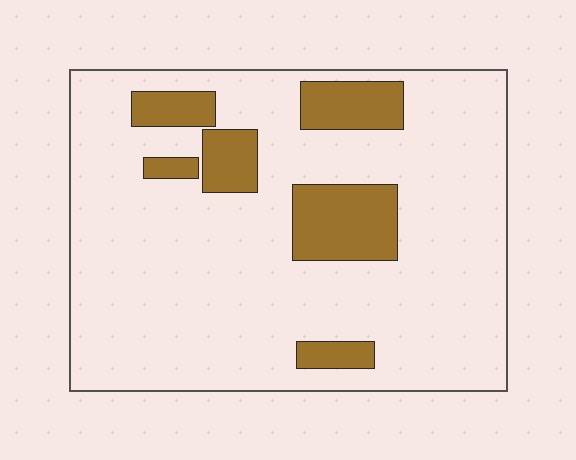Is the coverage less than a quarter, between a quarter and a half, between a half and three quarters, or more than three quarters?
Less than a quarter.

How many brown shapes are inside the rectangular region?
6.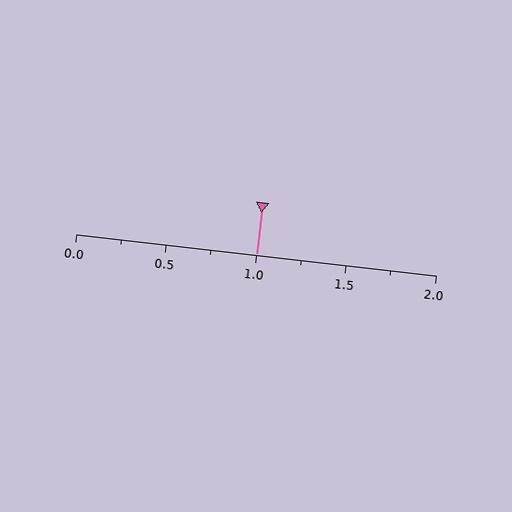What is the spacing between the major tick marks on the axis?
The major ticks are spaced 0.5 apart.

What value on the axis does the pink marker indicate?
The marker indicates approximately 1.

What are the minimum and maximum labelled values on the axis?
The axis runs from 0.0 to 2.0.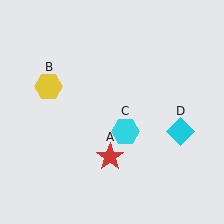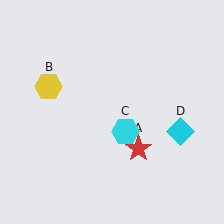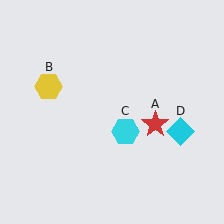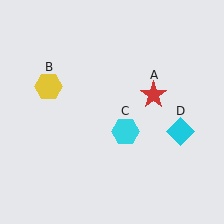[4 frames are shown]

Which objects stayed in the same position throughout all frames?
Yellow hexagon (object B) and cyan hexagon (object C) and cyan diamond (object D) remained stationary.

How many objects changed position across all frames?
1 object changed position: red star (object A).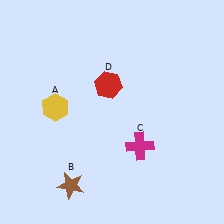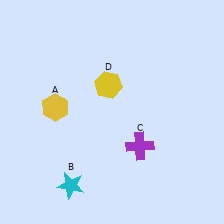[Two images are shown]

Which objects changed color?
B changed from brown to cyan. C changed from magenta to purple. D changed from red to yellow.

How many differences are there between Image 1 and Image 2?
There are 3 differences between the two images.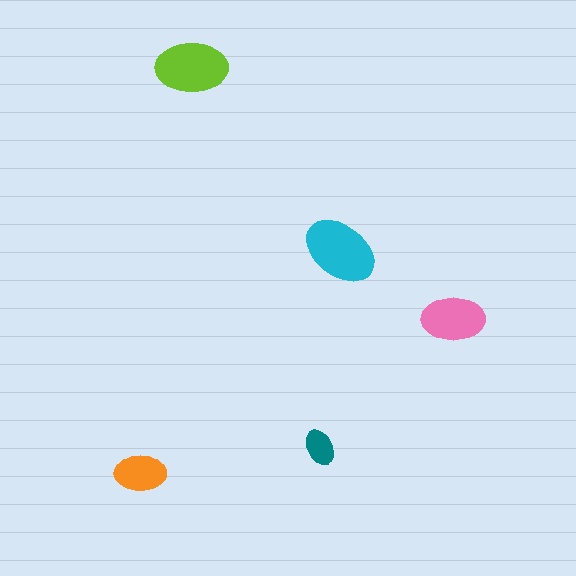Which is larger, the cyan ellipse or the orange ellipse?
The cyan one.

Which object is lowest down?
The orange ellipse is bottommost.